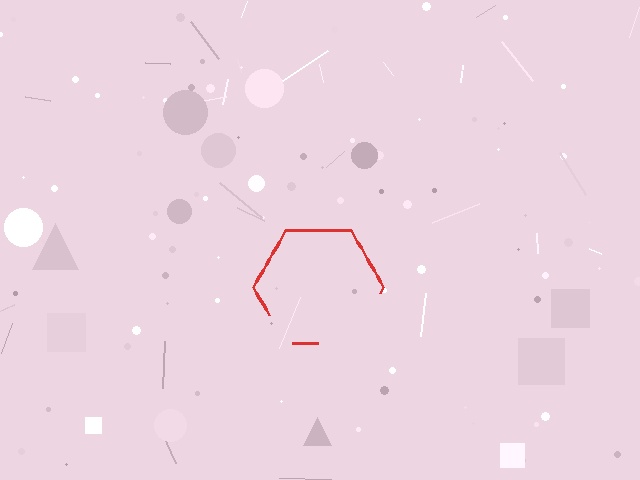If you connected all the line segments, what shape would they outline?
They would outline a hexagon.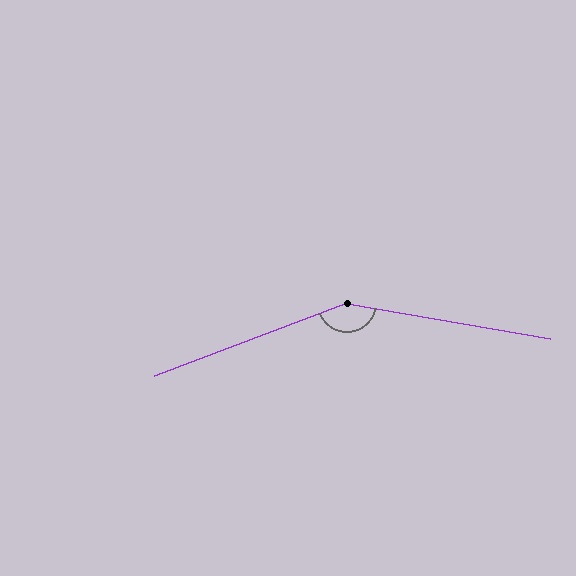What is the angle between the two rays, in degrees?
Approximately 149 degrees.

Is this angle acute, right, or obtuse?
It is obtuse.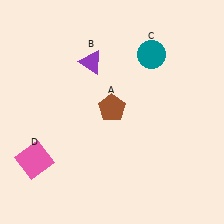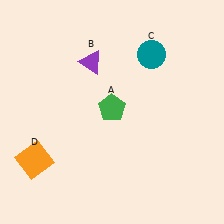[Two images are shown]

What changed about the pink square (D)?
In Image 1, D is pink. In Image 2, it changed to orange.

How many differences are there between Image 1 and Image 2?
There are 2 differences between the two images.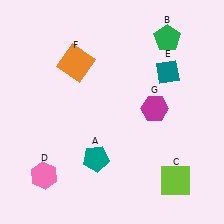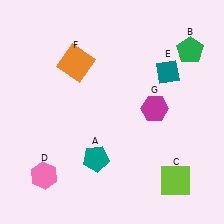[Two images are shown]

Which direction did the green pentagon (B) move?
The green pentagon (B) moved right.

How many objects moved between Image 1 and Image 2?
1 object moved between the two images.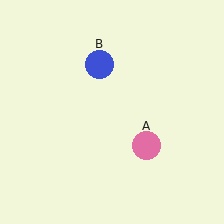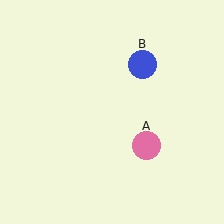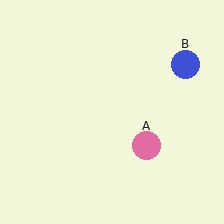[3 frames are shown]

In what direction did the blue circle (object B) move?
The blue circle (object B) moved right.